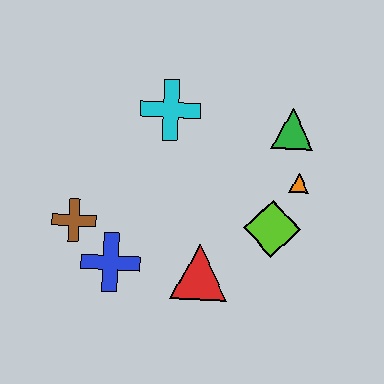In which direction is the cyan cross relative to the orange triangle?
The cyan cross is to the left of the orange triangle.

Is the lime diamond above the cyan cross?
No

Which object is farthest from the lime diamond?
The brown cross is farthest from the lime diamond.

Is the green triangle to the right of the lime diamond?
Yes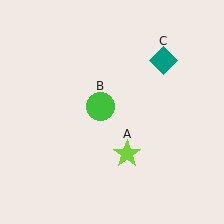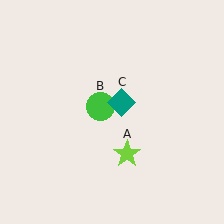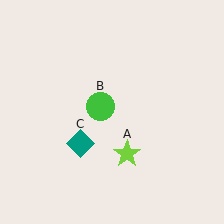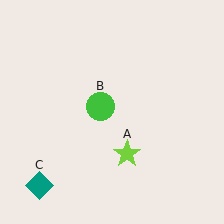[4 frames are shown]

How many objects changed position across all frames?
1 object changed position: teal diamond (object C).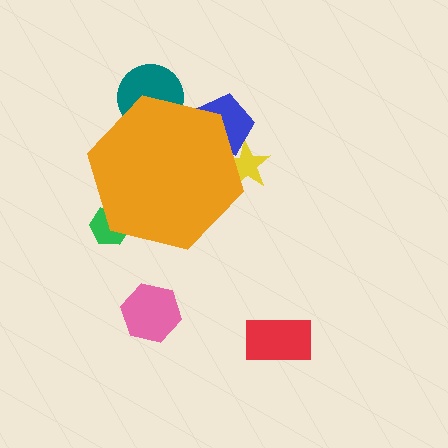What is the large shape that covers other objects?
An orange hexagon.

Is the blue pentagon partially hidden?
Yes, the blue pentagon is partially hidden behind the orange hexagon.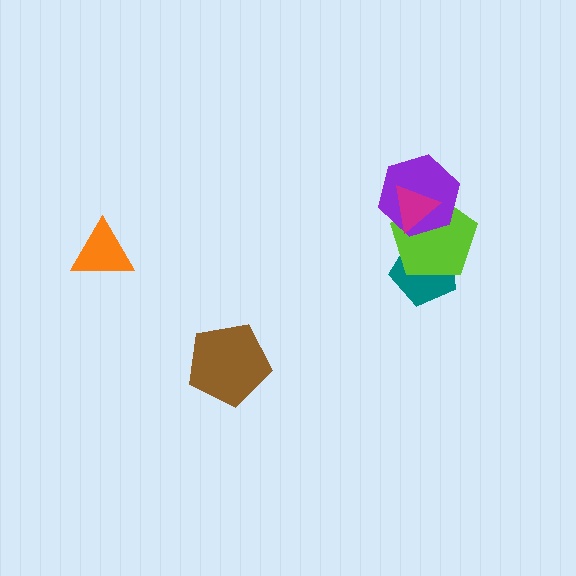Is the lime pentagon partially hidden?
Yes, it is partially covered by another shape.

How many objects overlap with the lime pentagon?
3 objects overlap with the lime pentagon.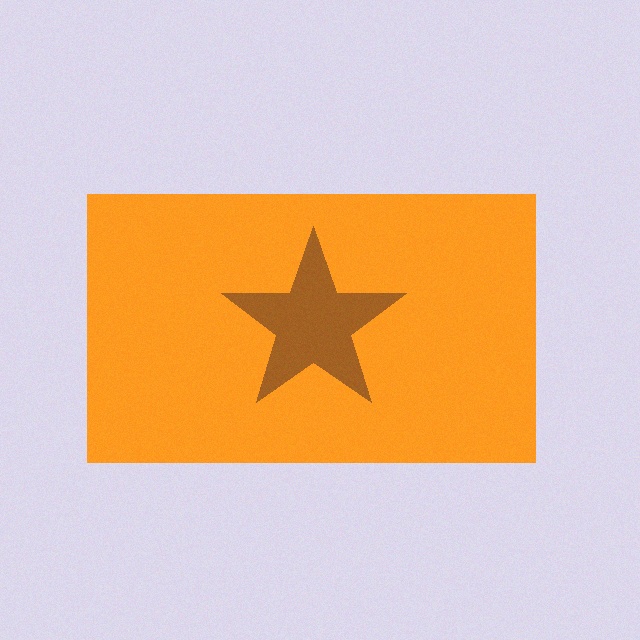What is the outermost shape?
The orange rectangle.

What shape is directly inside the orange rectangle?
The brown star.